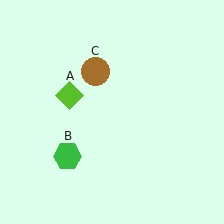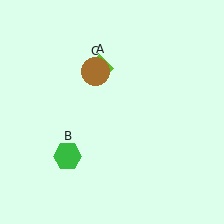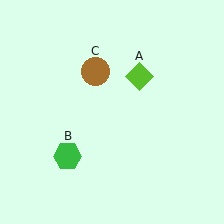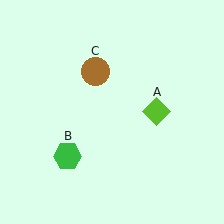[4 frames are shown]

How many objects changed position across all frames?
1 object changed position: lime diamond (object A).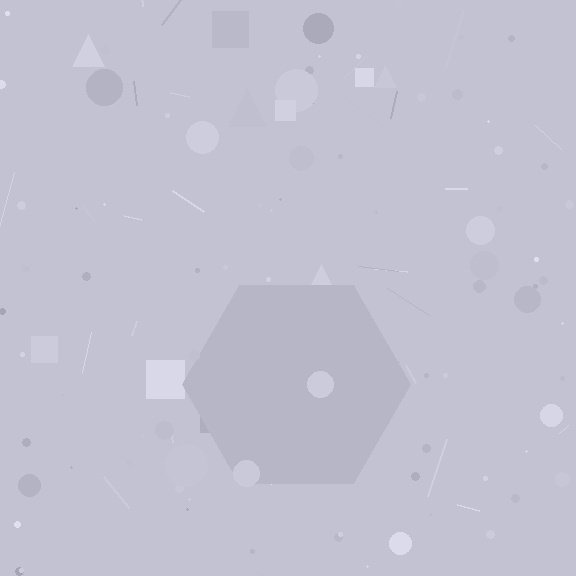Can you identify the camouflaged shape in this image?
The camouflaged shape is a hexagon.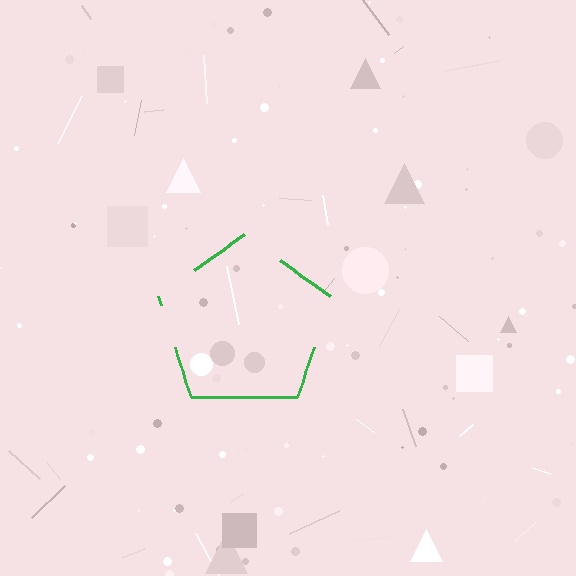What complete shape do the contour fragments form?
The contour fragments form a pentagon.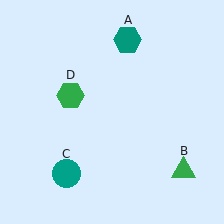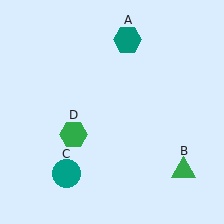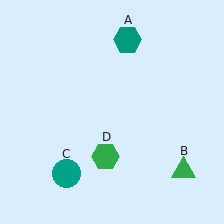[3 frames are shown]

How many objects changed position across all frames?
1 object changed position: green hexagon (object D).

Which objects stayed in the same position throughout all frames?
Teal hexagon (object A) and green triangle (object B) and teal circle (object C) remained stationary.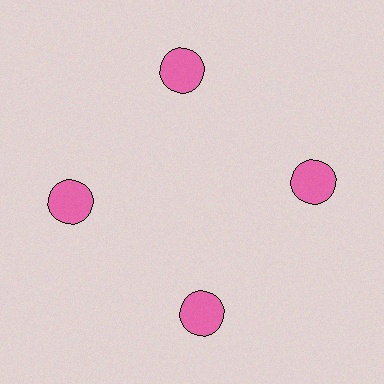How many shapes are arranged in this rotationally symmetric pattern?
There are 4 shapes, arranged in 4 groups of 1.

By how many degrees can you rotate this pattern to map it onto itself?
The pattern maps onto itself every 90 degrees of rotation.